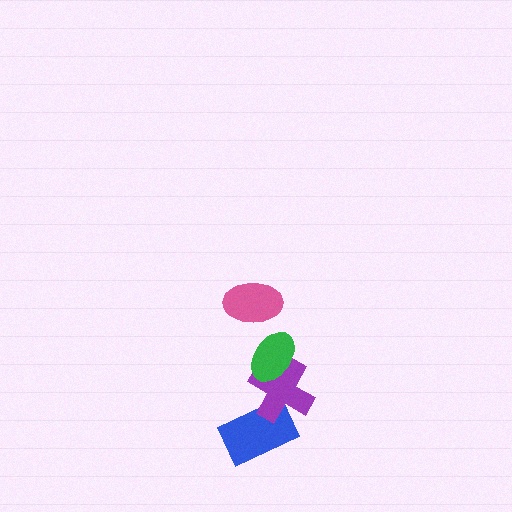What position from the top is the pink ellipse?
The pink ellipse is 1st from the top.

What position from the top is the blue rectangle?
The blue rectangle is 4th from the top.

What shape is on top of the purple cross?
The green ellipse is on top of the purple cross.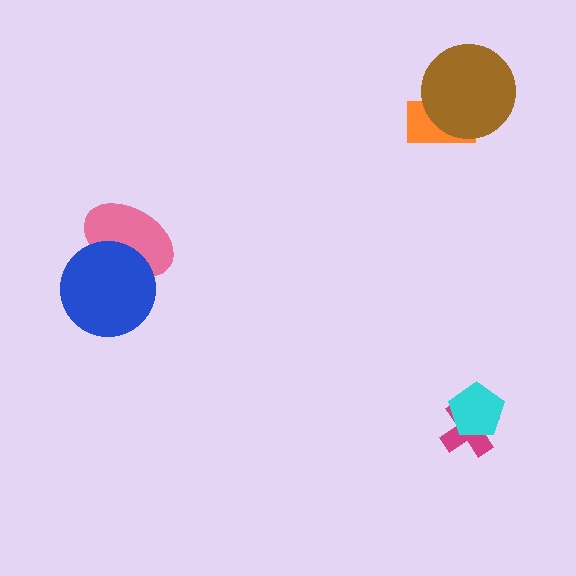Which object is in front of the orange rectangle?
The brown circle is in front of the orange rectangle.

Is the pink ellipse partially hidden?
Yes, it is partially covered by another shape.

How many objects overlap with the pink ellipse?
1 object overlaps with the pink ellipse.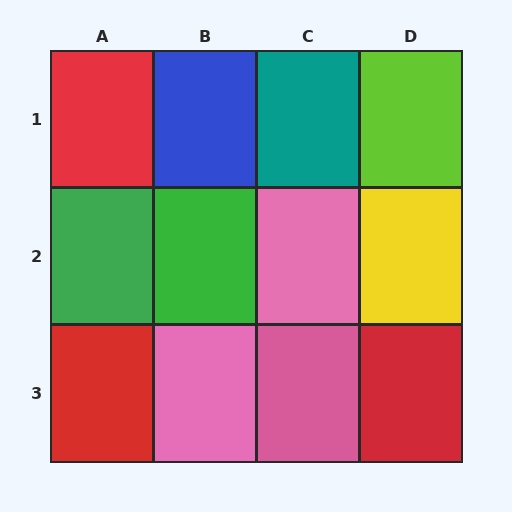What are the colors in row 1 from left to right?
Red, blue, teal, lime.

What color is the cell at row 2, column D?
Yellow.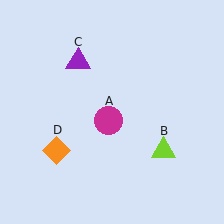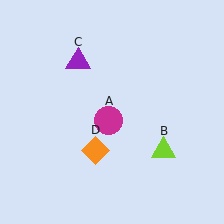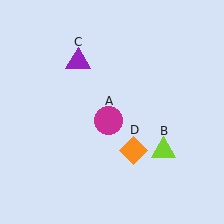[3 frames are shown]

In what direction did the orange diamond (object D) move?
The orange diamond (object D) moved right.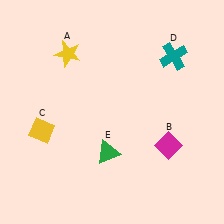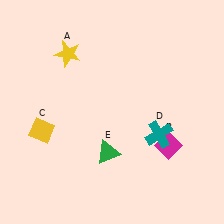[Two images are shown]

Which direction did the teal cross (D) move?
The teal cross (D) moved down.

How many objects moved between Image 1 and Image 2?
1 object moved between the two images.